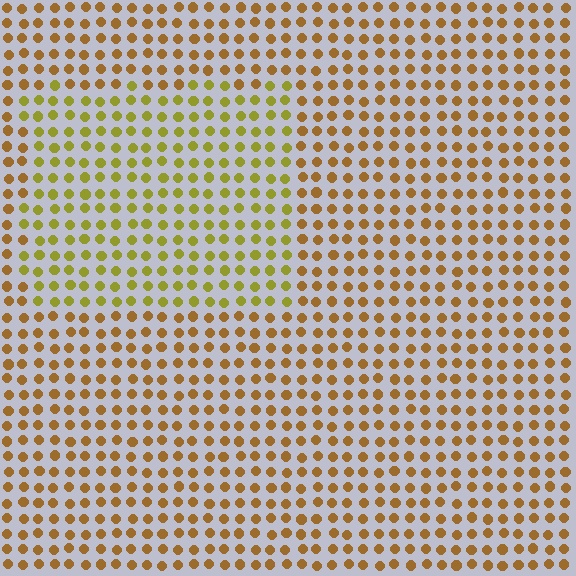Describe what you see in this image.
The image is filled with small brown elements in a uniform arrangement. A rectangle-shaped region is visible where the elements are tinted to a slightly different hue, forming a subtle color boundary.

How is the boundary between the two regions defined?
The boundary is defined purely by a slight shift in hue (about 30 degrees). Spacing, size, and orientation are identical on both sides.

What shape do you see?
I see a rectangle.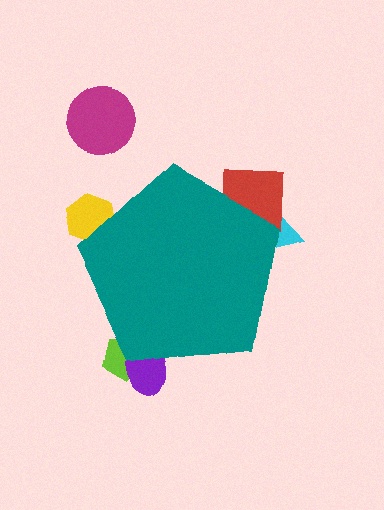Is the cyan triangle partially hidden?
Yes, the cyan triangle is partially hidden behind the teal pentagon.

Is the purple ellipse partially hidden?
Yes, the purple ellipse is partially hidden behind the teal pentagon.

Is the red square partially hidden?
Yes, the red square is partially hidden behind the teal pentagon.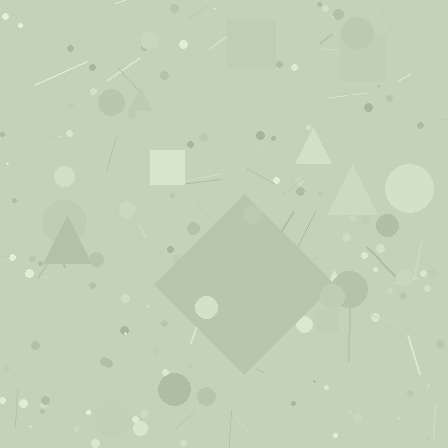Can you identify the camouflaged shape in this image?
The camouflaged shape is a diamond.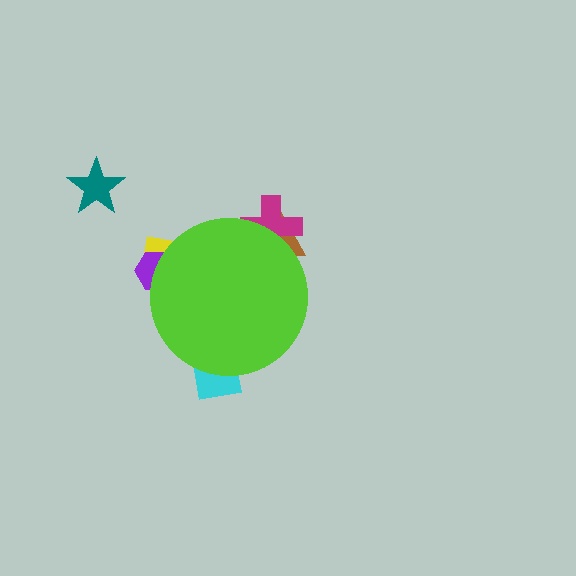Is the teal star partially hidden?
No, the teal star is fully visible.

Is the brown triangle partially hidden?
Yes, the brown triangle is partially hidden behind the lime circle.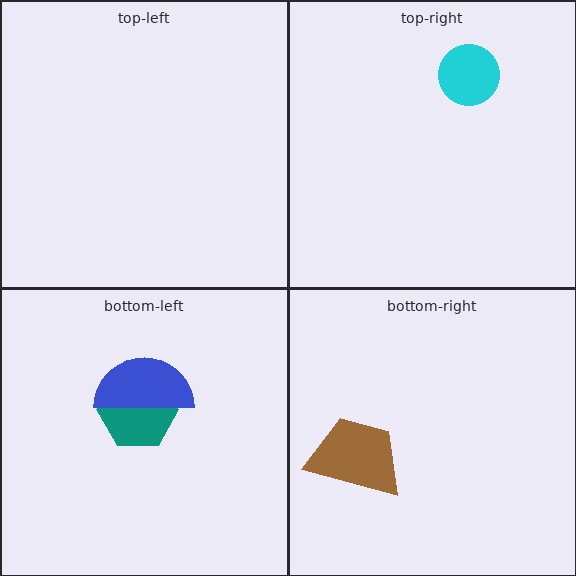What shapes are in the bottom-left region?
The teal hexagon, the blue semicircle.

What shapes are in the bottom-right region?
The brown trapezoid.